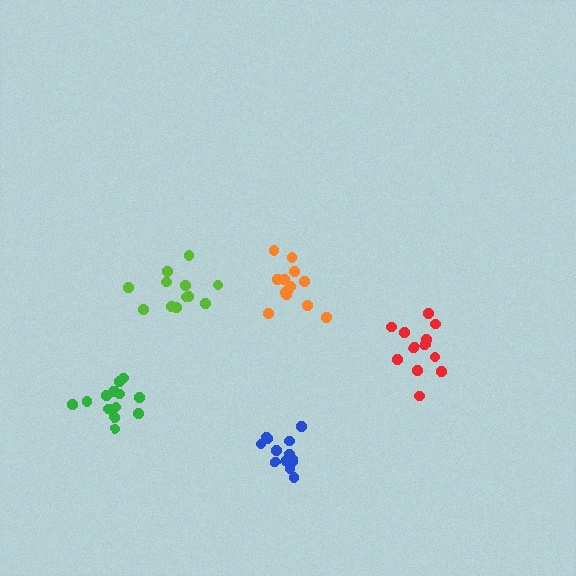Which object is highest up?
The orange cluster is topmost.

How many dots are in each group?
Group 1: 13 dots, Group 2: 13 dots, Group 3: 13 dots, Group 4: 12 dots, Group 5: 12 dots (63 total).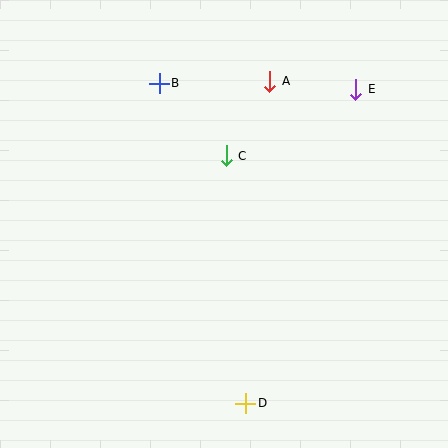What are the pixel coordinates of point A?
Point A is at (270, 81).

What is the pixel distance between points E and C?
The distance between E and C is 145 pixels.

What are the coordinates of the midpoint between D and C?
The midpoint between D and C is at (236, 279).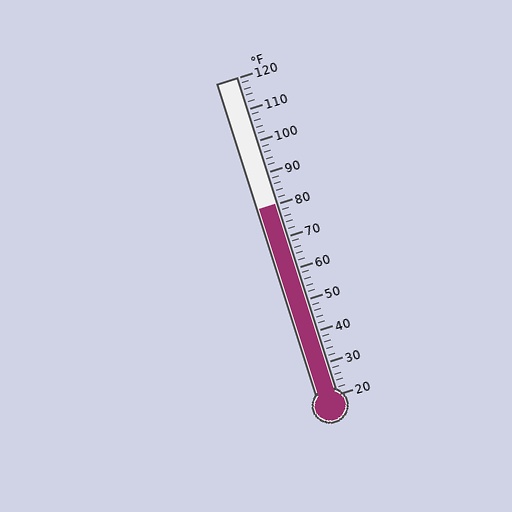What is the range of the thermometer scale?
The thermometer scale ranges from 20°F to 120°F.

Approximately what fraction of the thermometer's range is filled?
The thermometer is filled to approximately 60% of its range.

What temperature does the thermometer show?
The thermometer shows approximately 80°F.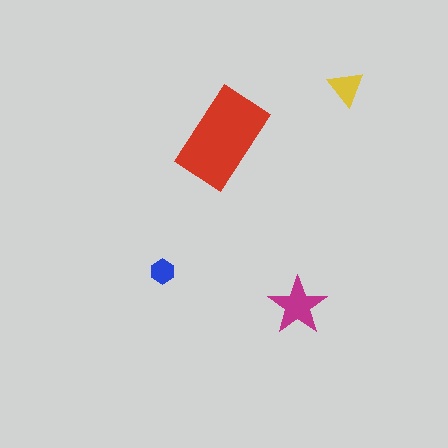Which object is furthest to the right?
The yellow triangle is rightmost.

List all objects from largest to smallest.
The red rectangle, the magenta star, the yellow triangle, the blue hexagon.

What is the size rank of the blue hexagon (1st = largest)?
4th.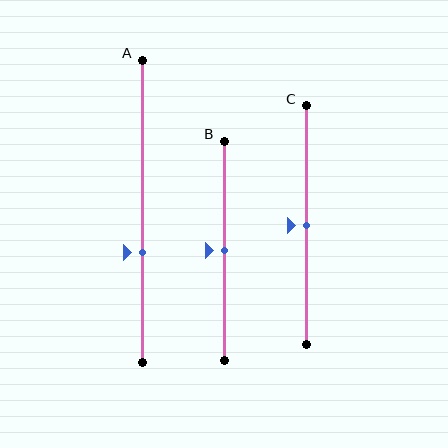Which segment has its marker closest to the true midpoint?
Segment B has its marker closest to the true midpoint.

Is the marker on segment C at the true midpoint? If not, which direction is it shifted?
Yes, the marker on segment C is at the true midpoint.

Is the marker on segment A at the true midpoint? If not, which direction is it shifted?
No, the marker on segment A is shifted downward by about 14% of the segment length.